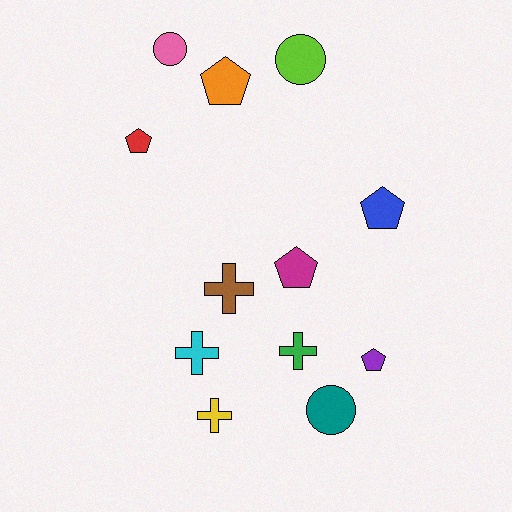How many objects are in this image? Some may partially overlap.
There are 12 objects.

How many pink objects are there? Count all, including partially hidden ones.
There is 1 pink object.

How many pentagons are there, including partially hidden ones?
There are 5 pentagons.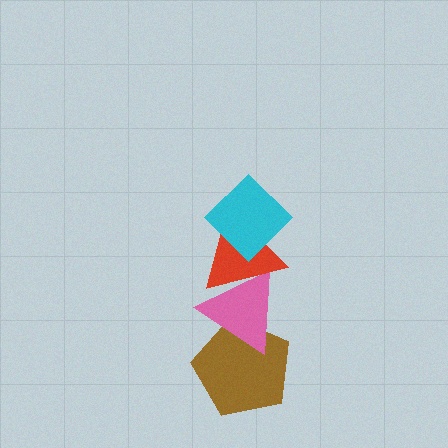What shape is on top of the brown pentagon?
The pink triangle is on top of the brown pentagon.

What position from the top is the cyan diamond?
The cyan diamond is 1st from the top.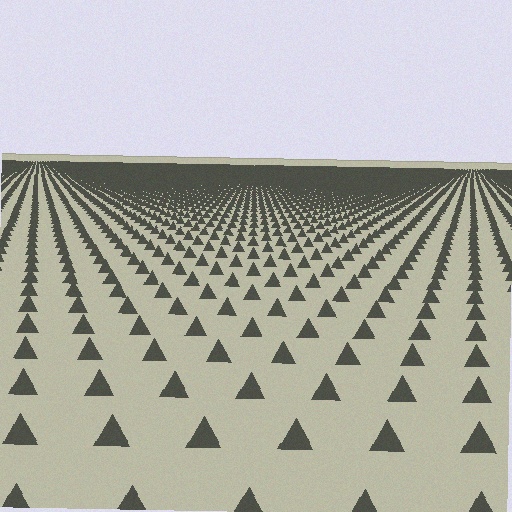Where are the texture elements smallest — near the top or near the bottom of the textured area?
Near the top.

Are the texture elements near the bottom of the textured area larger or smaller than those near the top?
Larger. Near the bottom, elements are closer to the viewer and appear at a bigger on-screen size.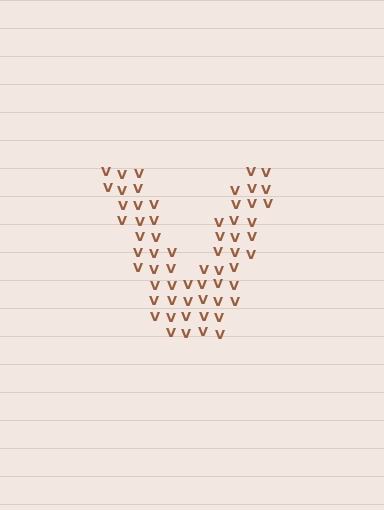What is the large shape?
The large shape is the letter V.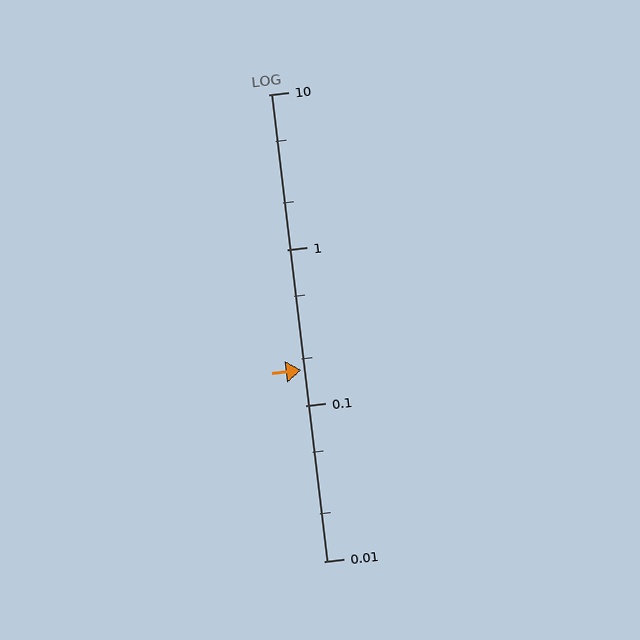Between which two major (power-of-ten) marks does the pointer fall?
The pointer is between 0.1 and 1.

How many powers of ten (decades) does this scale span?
The scale spans 3 decades, from 0.01 to 10.